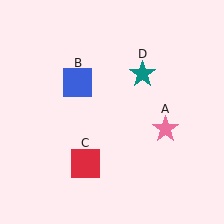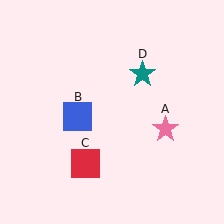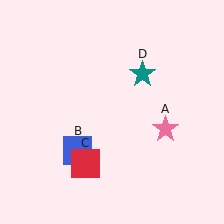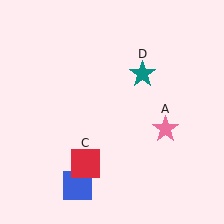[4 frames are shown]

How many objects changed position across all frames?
1 object changed position: blue square (object B).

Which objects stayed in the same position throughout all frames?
Pink star (object A) and red square (object C) and teal star (object D) remained stationary.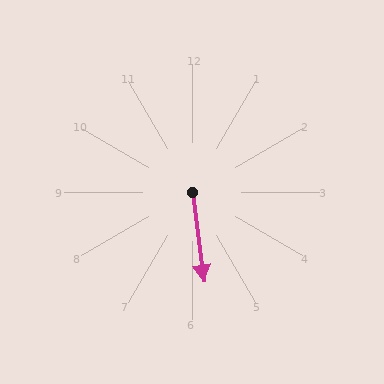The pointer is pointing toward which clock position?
Roughly 6 o'clock.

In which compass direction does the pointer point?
South.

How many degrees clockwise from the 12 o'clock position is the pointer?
Approximately 173 degrees.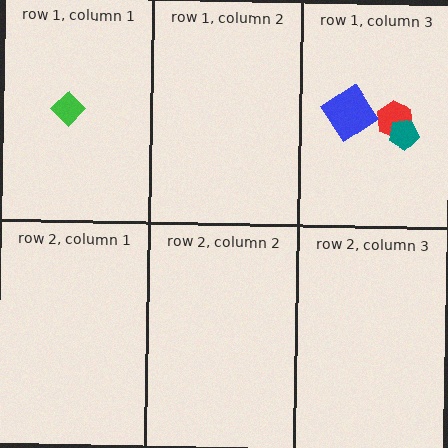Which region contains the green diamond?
The row 1, column 1 region.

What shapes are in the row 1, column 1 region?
The green diamond.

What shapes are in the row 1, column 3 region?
The red hexagon, the teal pentagon, the blue diamond.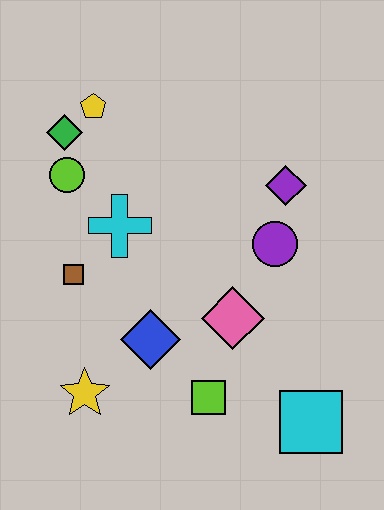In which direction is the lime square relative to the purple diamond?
The lime square is below the purple diamond.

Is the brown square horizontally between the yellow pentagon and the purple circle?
No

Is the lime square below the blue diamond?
Yes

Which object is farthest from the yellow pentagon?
The cyan square is farthest from the yellow pentagon.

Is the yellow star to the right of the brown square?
Yes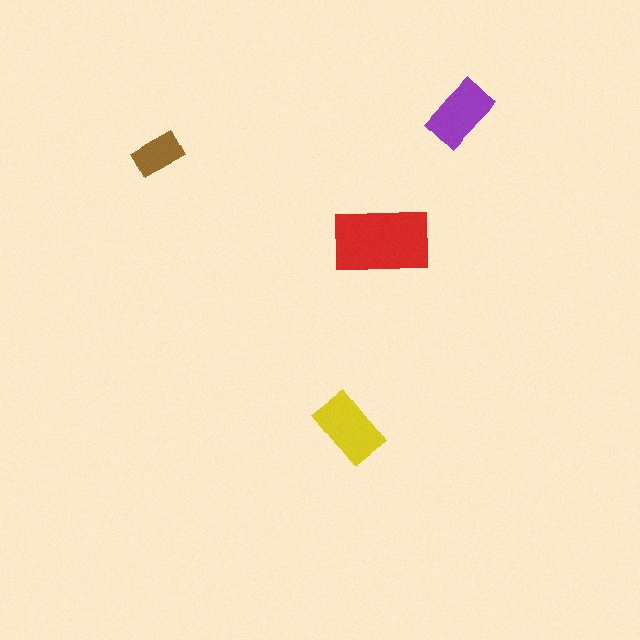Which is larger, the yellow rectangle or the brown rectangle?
The yellow one.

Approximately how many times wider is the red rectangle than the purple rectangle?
About 1.5 times wider.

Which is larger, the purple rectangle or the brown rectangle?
The purple one.